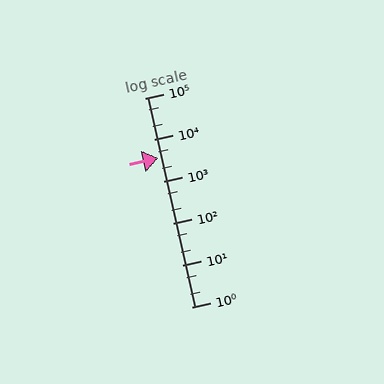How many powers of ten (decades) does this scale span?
The scale spans 5 decades, from 1 to 100000.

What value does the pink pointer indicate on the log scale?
The pointer indicates approximately 3700.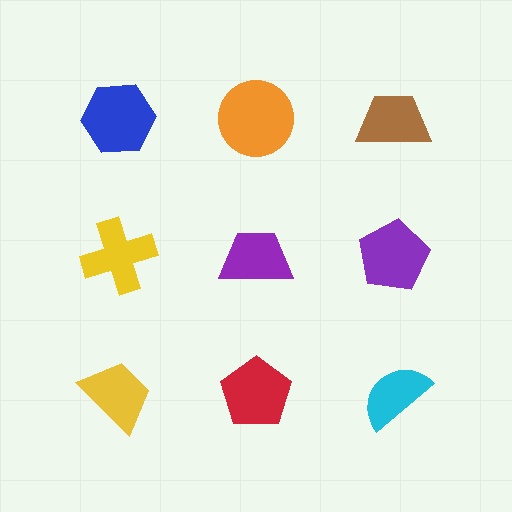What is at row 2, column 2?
A purple trapezoid.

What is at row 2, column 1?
A yellow cross.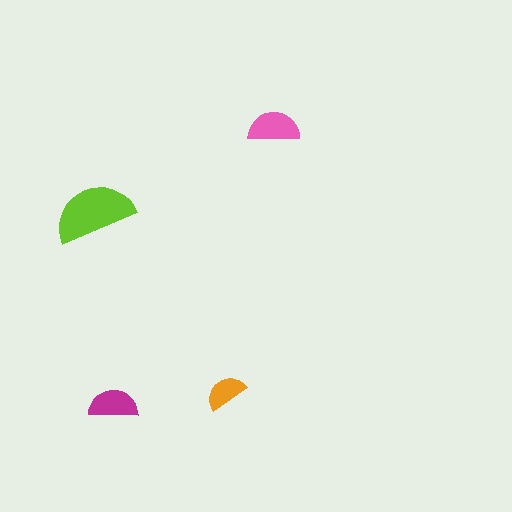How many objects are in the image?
There are 4 objects in the image.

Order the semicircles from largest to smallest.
the lime one, the pink one, the magenta one, the orange one.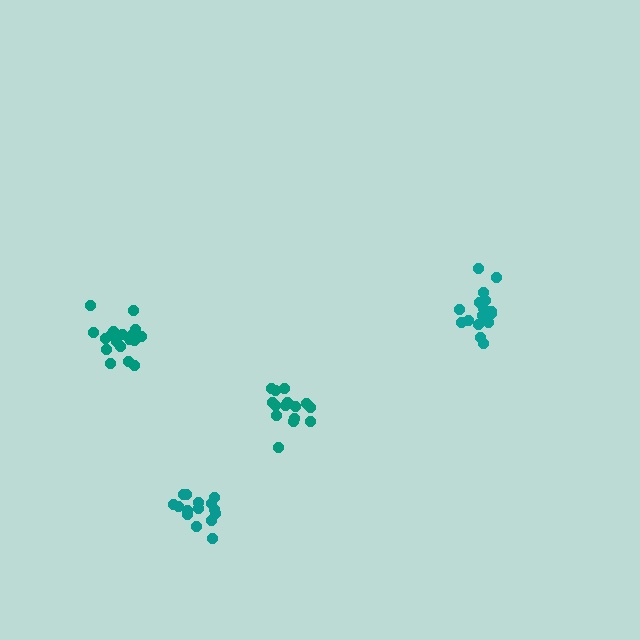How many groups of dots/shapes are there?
There are 4 groups.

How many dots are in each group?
Group 1: 20 dots, Group 2: 16 dots, Group 3: 15 dots, Group 4: 15 dots (66 total).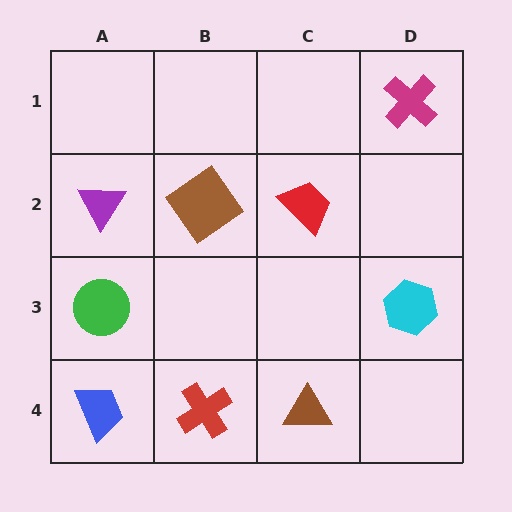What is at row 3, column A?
A green circle.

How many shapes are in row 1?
1 shape.